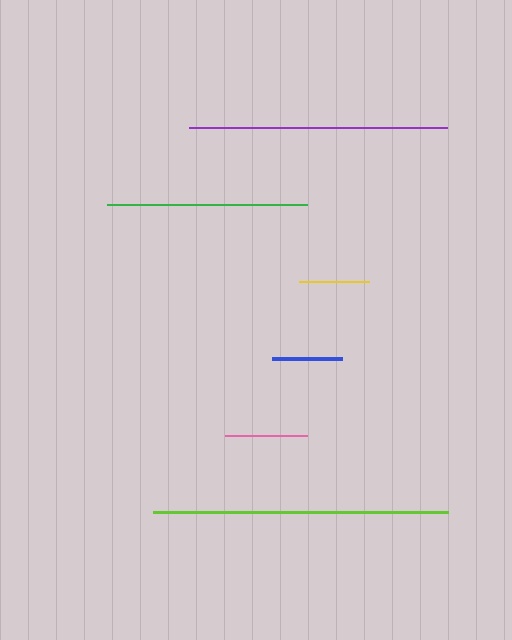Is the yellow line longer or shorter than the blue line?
The blue line is longer than the yellow line.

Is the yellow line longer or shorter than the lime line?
The lime line is longer than the yellow line.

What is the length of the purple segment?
The purple segment is approximately 258 pixels long.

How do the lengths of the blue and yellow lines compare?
The blue and yellow lines are approximately the same length.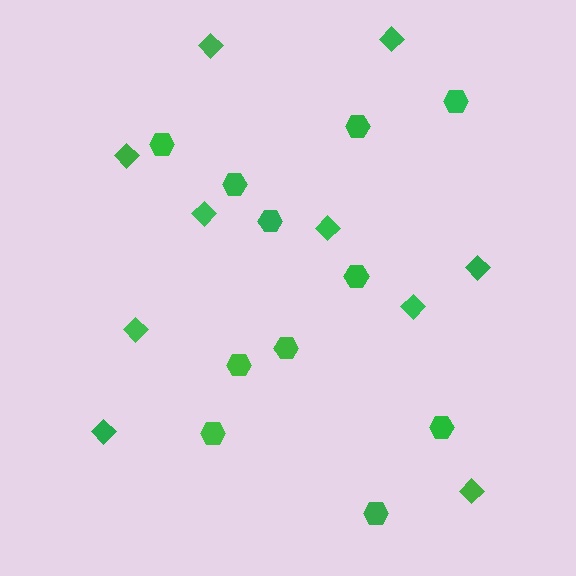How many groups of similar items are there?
There are 2 groups: one group of hexagons (11) and one group of diamonds (10).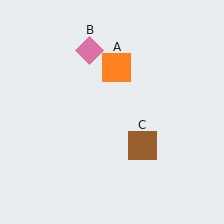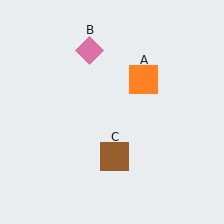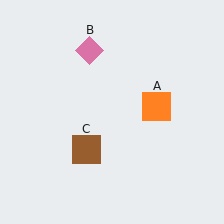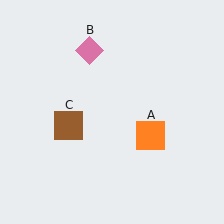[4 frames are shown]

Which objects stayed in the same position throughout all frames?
Pink diamond (object B) remained stationary.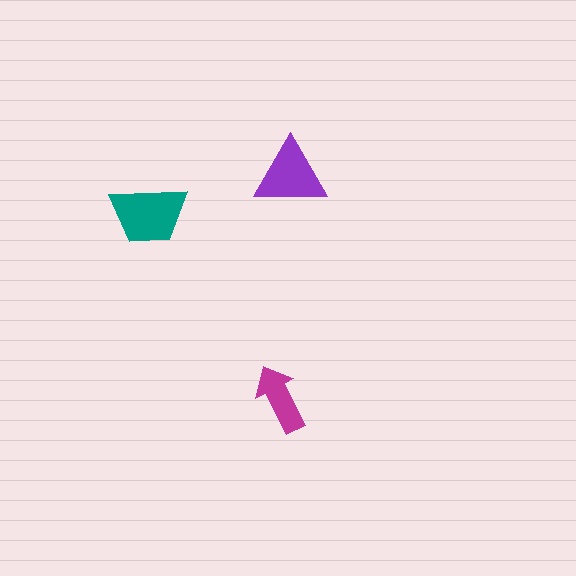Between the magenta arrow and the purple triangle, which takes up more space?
The purple triangle.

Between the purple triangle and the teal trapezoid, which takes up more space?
The teal trapezoid.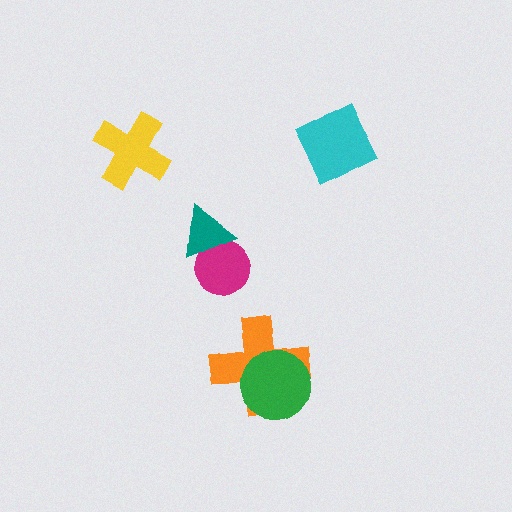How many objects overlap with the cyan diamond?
0 objects overlap with the cyan diamond.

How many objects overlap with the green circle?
1 object overlaps with the green circle.